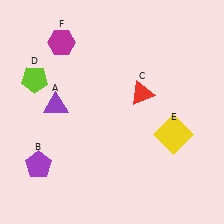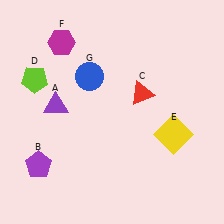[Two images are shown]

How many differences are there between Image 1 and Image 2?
There is 1 difference between the two images.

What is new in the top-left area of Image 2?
A blue circle (G) was added in the top-left area of Image 2.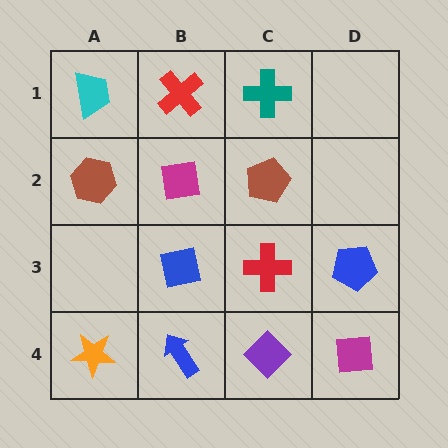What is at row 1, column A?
A cyan trapezoid.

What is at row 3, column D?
A blue pentagon.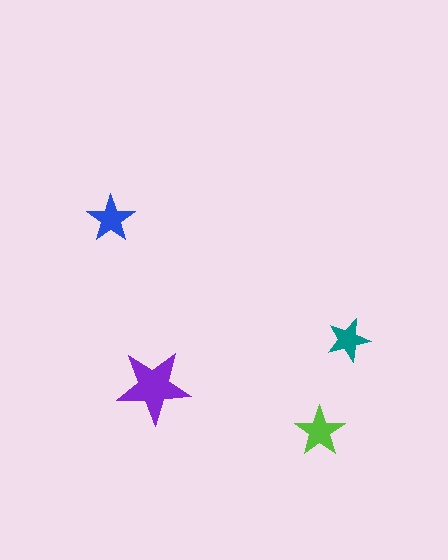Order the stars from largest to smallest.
the purple one, the lime one, the blue one, the teal one.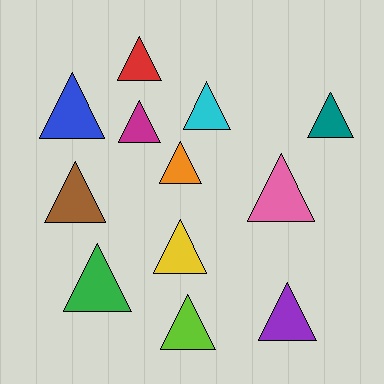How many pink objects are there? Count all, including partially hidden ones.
There is 1 pink object.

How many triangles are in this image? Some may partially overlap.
There are 12 triangles.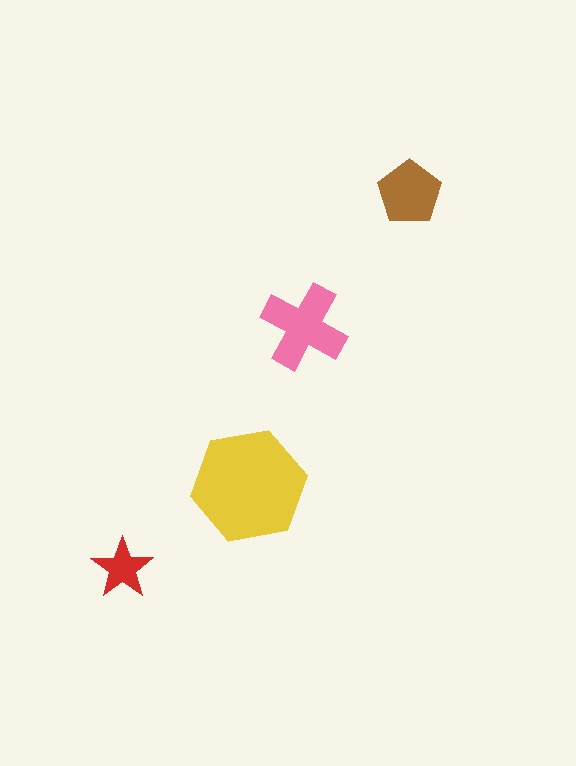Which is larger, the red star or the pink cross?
The pink cross.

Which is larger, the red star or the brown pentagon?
The brown pentagon.